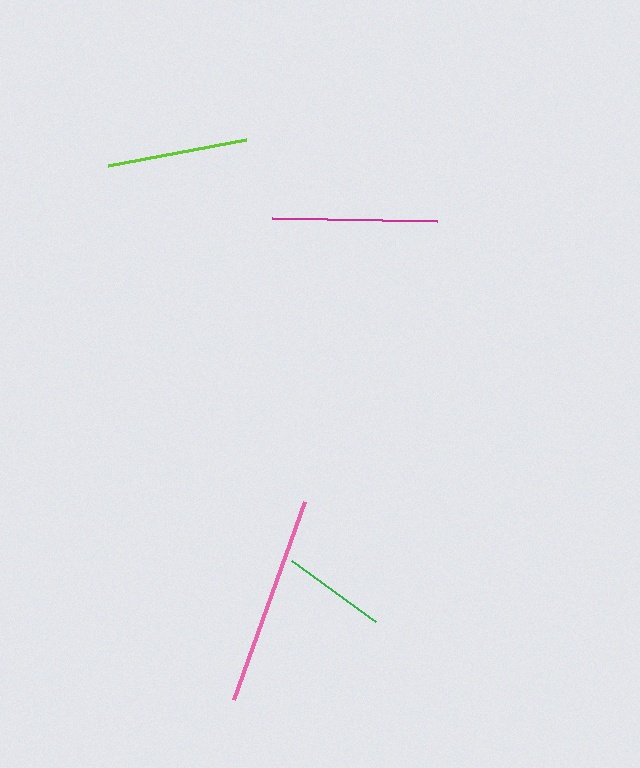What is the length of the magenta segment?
The magenta segment is approximately 166 pixels long.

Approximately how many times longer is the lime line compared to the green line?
The lime line is approximately 1.4 times the length of the green line.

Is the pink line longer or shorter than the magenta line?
The pink line is longer than the magenta line.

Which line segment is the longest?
The pink line is the longest at approximately 210 pixels.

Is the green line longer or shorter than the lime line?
The lime line is longer than the green line.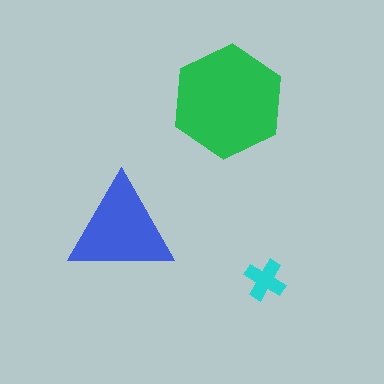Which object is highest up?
The green hexagon is topmost.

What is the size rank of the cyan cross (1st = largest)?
3rd.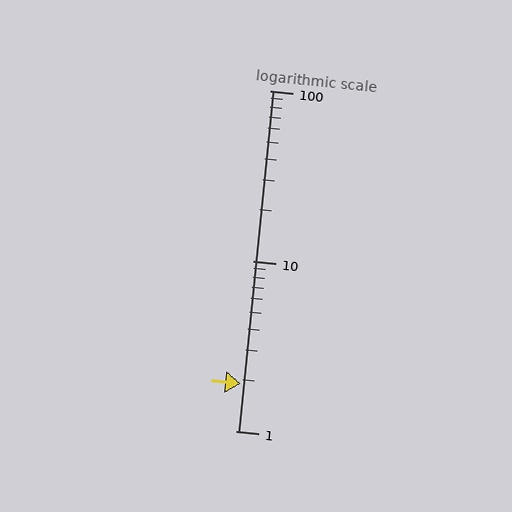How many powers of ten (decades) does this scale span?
The scale spans 2 decades, from 1 to 100.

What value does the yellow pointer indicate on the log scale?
The pointer indicates approximately 1.9.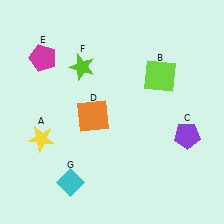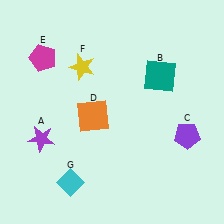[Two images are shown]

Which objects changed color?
A changed from yellow to purple. B changed from lime to teal. F changed from lime to yellow.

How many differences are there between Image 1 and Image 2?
There are 3 differences between the two images.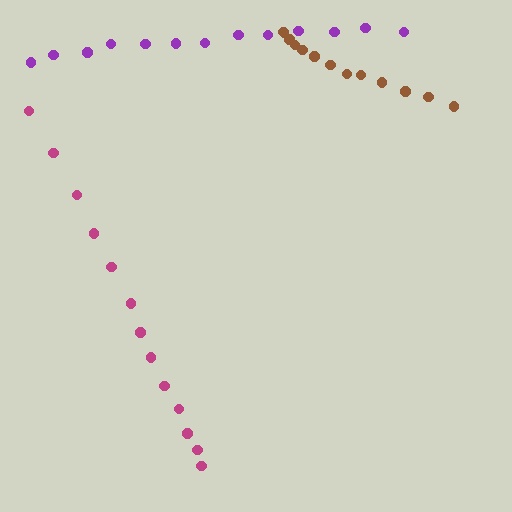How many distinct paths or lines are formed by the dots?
There are 3 distinct paths.